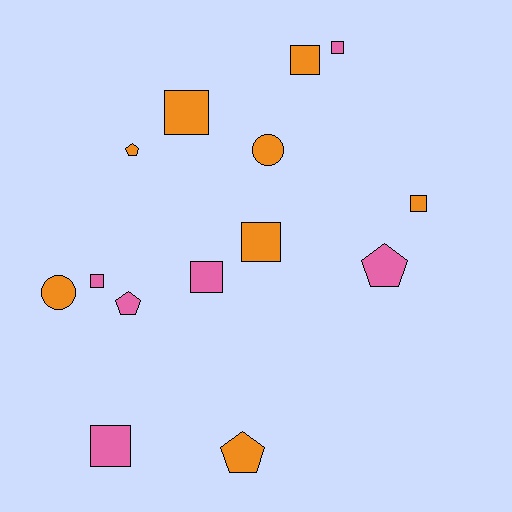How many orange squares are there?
There are 4 orange squares.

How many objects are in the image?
There are 14 objects.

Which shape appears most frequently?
Square, with 8 objects.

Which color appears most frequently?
Orange, with 8 objects.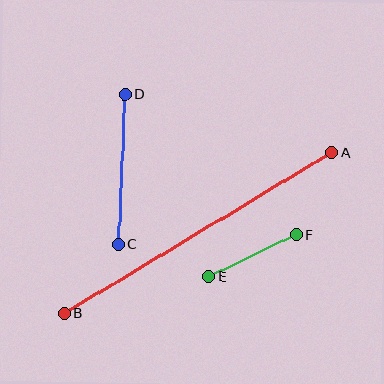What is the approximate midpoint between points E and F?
The midpoint is at approximately (252, 255) pixels.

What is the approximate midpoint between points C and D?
The midpoint is at approximately (122, 169) pixels.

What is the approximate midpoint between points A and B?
The midpoint is at approximately (198, 233) pixels.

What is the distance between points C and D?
The distance is approximately 150 pixels.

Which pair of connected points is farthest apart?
Points A and B are farthest apart.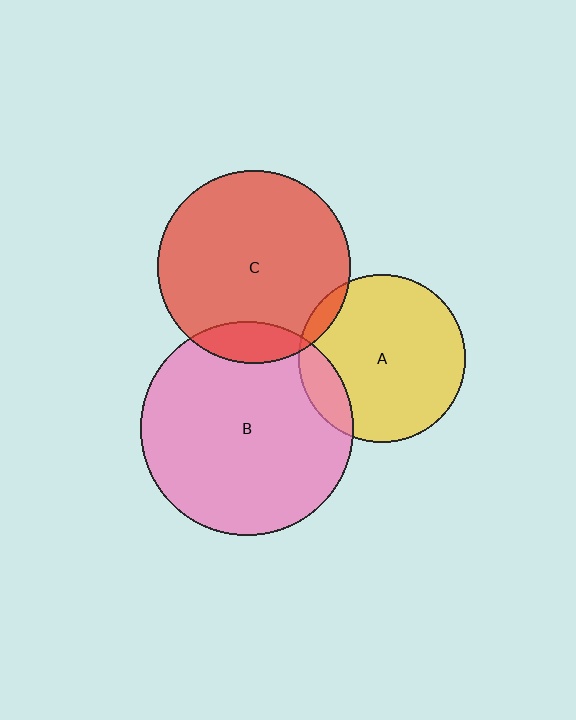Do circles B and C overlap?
Yes.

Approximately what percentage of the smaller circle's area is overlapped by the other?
Approximately 10%.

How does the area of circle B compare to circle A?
Approximately 1.6 times.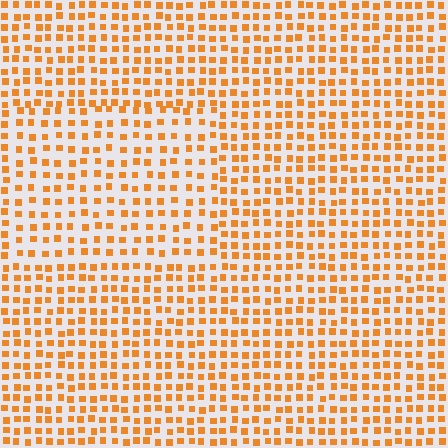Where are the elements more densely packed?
The elements are more densely packed outside the rectangle boundary.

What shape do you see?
I see a rectangle.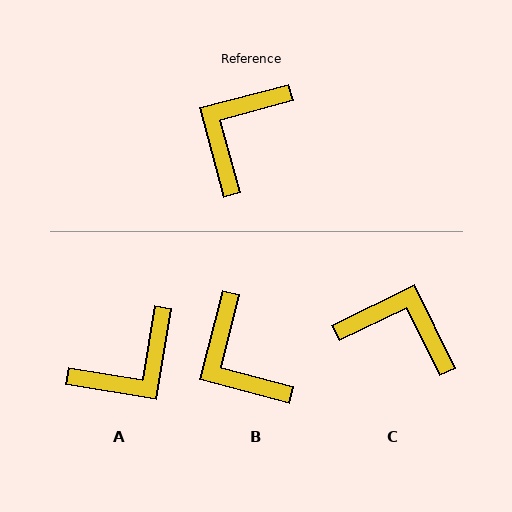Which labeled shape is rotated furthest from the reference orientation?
A, about 156 degrees away.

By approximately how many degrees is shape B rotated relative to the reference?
Approximately 60 degrees counter-clockwise.